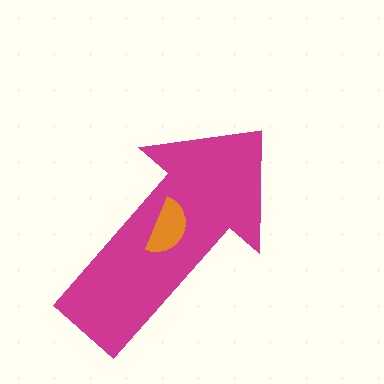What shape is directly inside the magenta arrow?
The orange semicircle.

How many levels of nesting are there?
2.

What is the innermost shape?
The orange semicircle.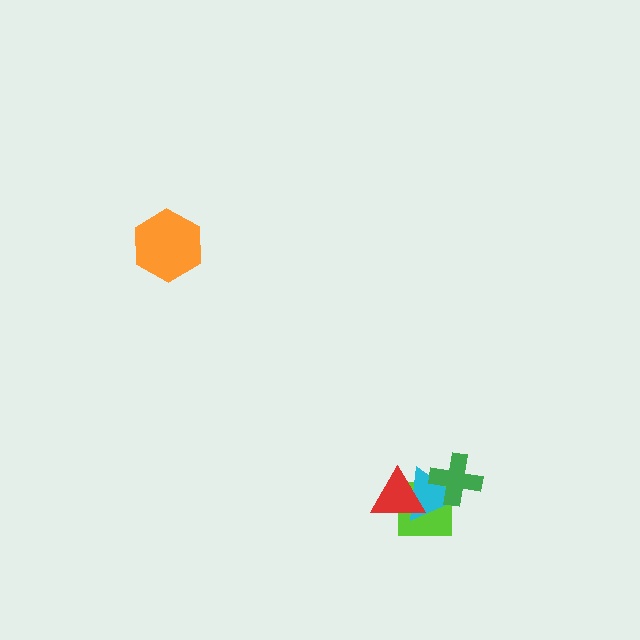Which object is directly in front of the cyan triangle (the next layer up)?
The green cross is directly in front of the cyan triangle.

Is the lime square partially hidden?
Yes, it is partially covered by another shape.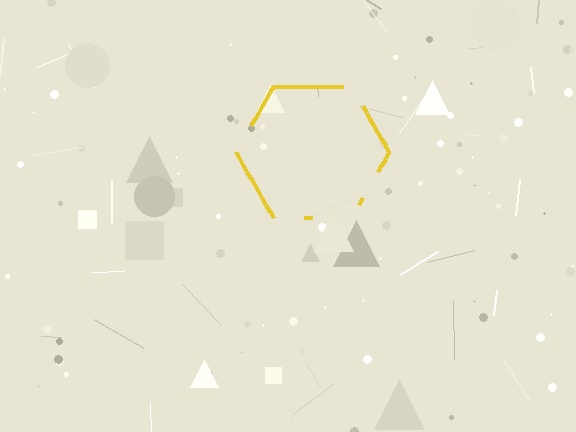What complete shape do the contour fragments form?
The contour fragments form a hexagon.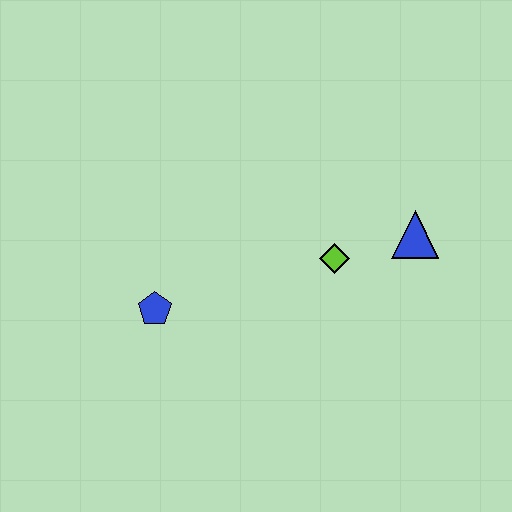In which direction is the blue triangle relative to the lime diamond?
The blue triangle is to the right of the lime diamond.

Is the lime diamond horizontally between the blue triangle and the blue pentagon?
Yes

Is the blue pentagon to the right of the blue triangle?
No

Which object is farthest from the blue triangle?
The blue pentagon is farthest from the blue triangle.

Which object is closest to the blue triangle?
The lime diamond is closest to the blue triangle.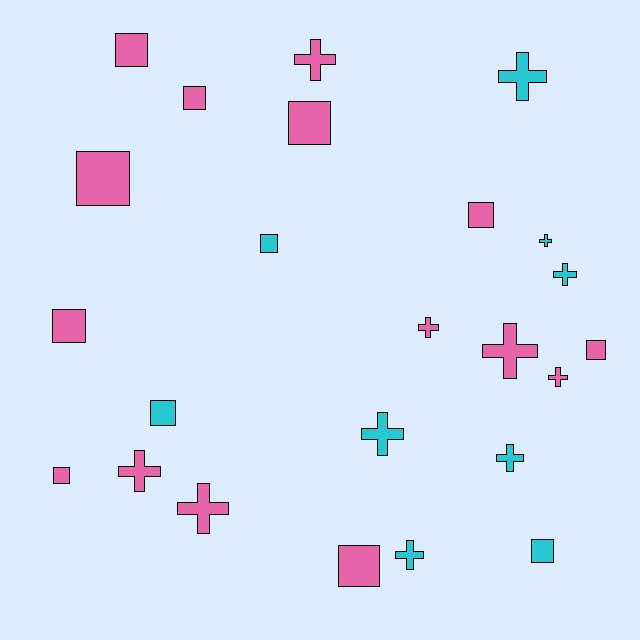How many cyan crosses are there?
There are 6 cyan crosses.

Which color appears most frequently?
Pink, with 15 objects.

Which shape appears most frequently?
Square, with 12 objects.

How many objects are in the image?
There are 24 objects.